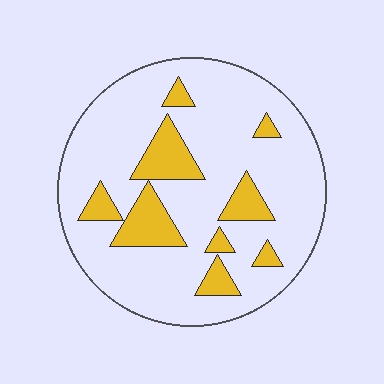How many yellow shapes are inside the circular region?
9.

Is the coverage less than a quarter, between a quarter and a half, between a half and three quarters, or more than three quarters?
Less than a quarter.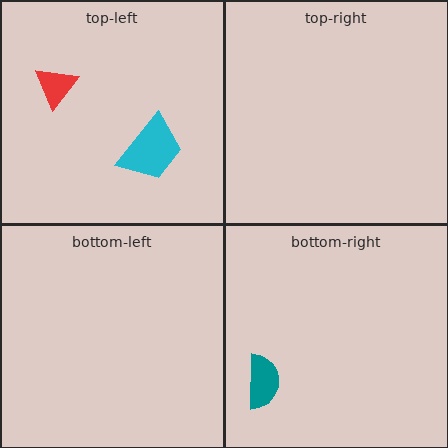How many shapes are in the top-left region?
2.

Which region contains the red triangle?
The top-left region.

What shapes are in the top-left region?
The red triangle, the cyan trapezoid.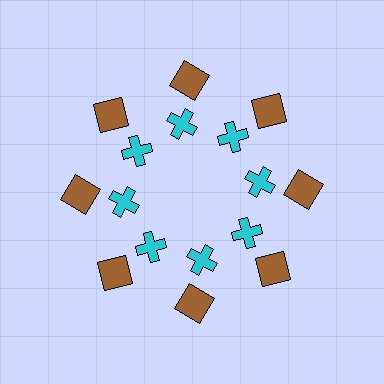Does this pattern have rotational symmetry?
Yes, this pattern has 8-fold rotational symmetry. It looks the same after rotating 45 degrees around the center.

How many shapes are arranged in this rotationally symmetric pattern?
There are 16 shapes, arranged in 8 groups of 2.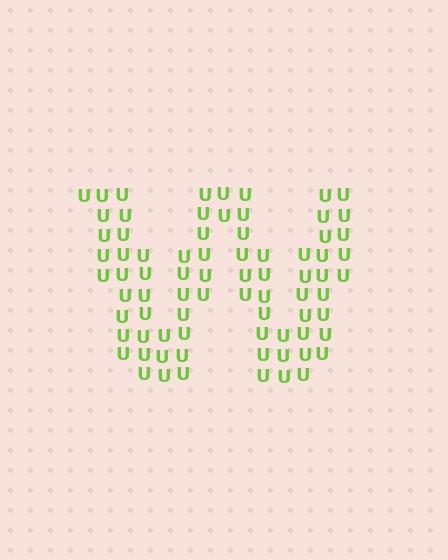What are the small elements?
The small elements are letter U's.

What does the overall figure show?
The overall figure shows the letter W.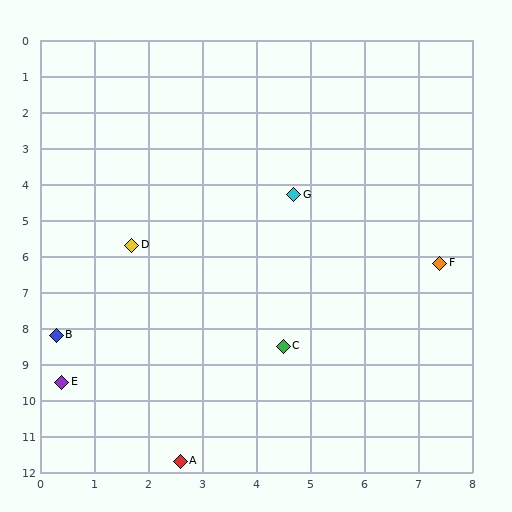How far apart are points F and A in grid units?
Points F and A are about 7.3 grid units apart.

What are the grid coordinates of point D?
Point D is at approximately (1.7, 5.7).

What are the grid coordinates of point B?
Point B is at approximately (0.3, 8.2).